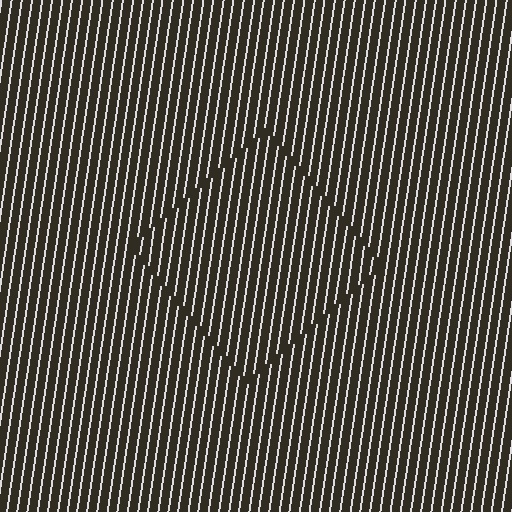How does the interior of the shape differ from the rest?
The interior of the shape contains the same grating, shifted by half a period — the contour is defined by the phase discontinuity where line-ends from the inner and outer gratings abut.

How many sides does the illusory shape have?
4 sides — the line-ends trace a square.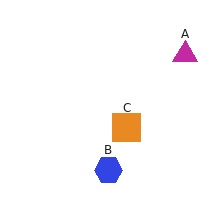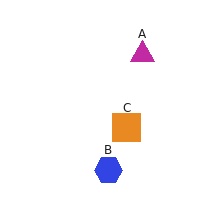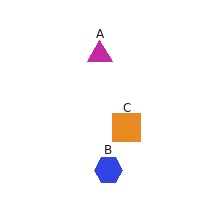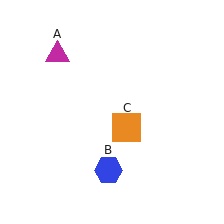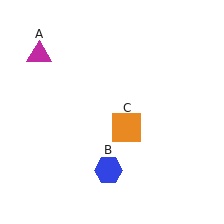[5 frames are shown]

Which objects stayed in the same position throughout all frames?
Blue hexagon (object B) and orange square (object C) remained stationary.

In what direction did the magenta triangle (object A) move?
The magenta triangle (object A) moved left.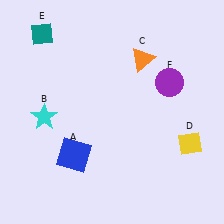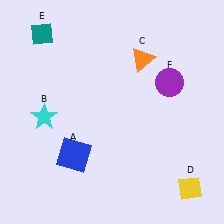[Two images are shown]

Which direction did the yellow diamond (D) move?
The yellow diamond (D) moved down.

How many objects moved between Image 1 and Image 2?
1 object moved between the two images.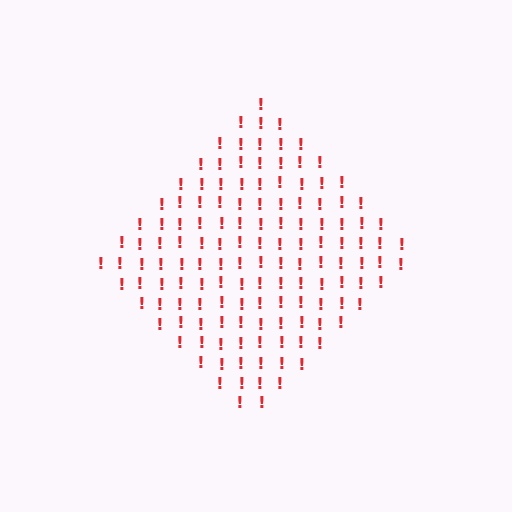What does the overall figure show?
The overall figure shows a diamond.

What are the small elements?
The small elements are exclamation marks.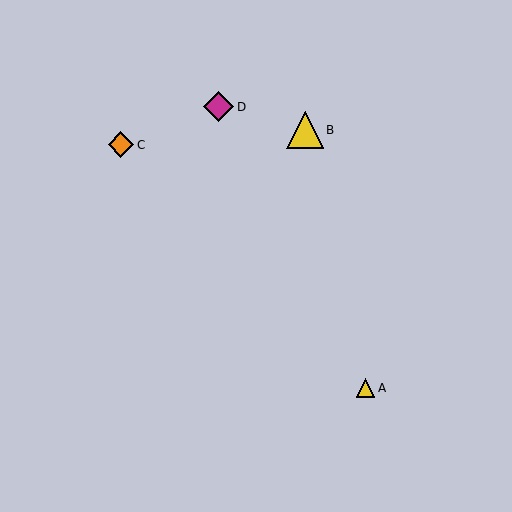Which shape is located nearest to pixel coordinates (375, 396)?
The yellow triangle (labeled A) at (366, 388) is nearest to that location.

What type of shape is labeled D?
Shape D is a magenta diamond.